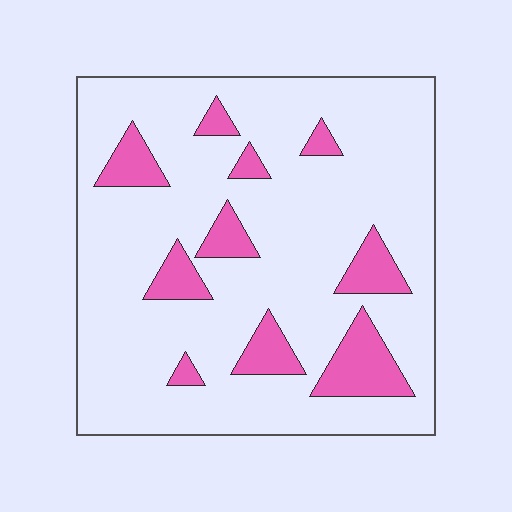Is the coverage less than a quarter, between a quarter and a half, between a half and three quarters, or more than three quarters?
Less than a quarter.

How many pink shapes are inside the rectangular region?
10.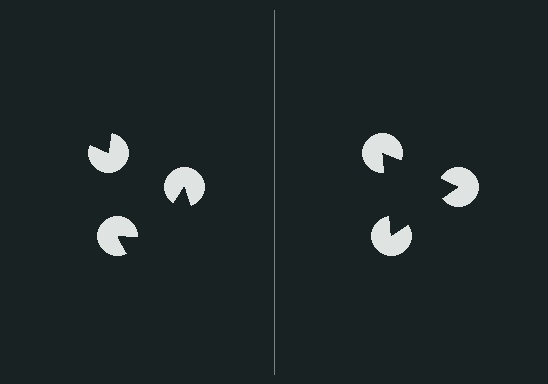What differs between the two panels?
The pac-man discs are positioned identically on both sides; only the wedge orientations differ. On the right they align to a triangle; on the left they are misaligned.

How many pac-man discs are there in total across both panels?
6 — 3 on each side.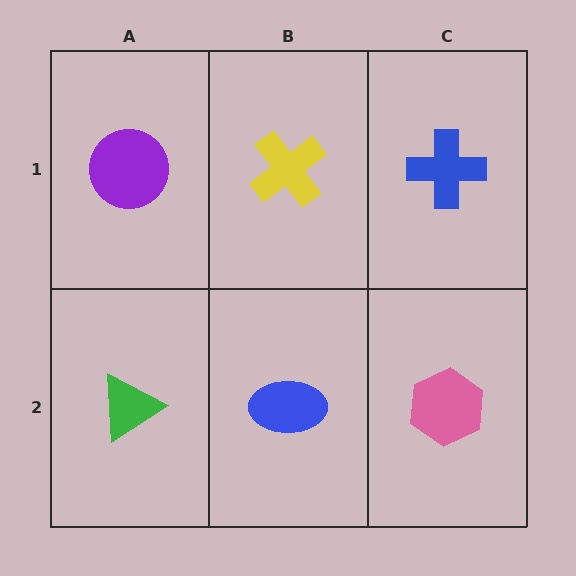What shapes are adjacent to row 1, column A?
A green triangle (row 2, column A), a yellow cross (row 1, column B).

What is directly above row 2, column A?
A purple circle.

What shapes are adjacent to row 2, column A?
A purple circle (row 1, column A), a blue ellipse (row 2, column B).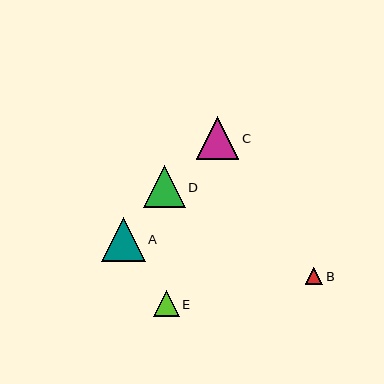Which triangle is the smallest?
Triangle B is the smallest with a size of approximately 17 pixels.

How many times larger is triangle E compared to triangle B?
Triangle E is approximately 1.5 times the size of triangle B.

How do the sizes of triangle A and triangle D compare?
Triangle A and triangle D are approximately the same size.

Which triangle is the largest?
Triangle A is the largest with a size of approximately 44 pixels.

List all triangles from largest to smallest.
From largest to smallest: A, C, D, E, B.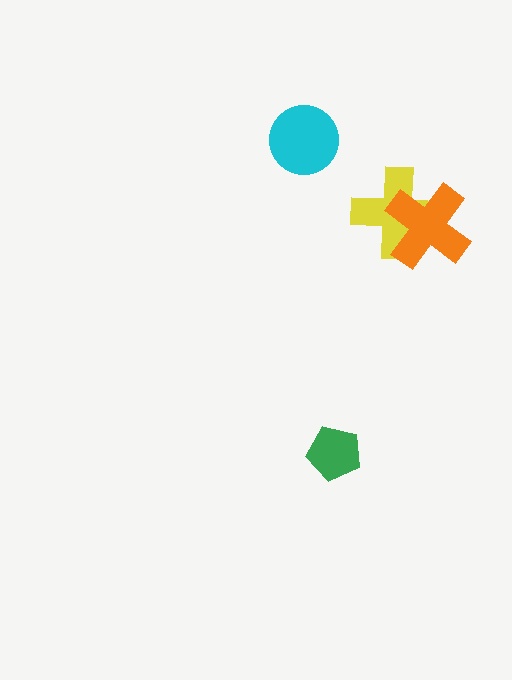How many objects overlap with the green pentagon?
0 objects overlap with the green pentagon.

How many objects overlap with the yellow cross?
1 object overlaps with the yellow cross.